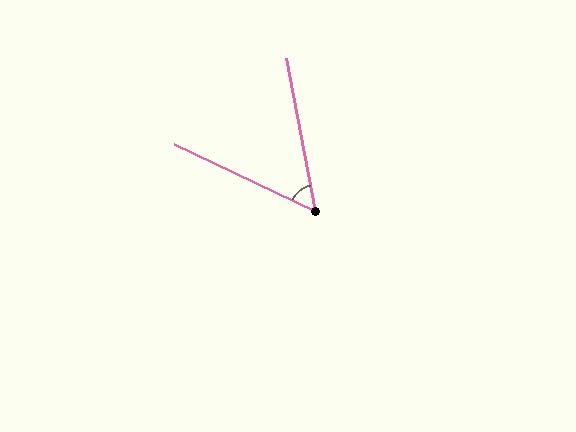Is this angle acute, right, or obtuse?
It is acute.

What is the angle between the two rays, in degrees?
Approximately 54 degrees.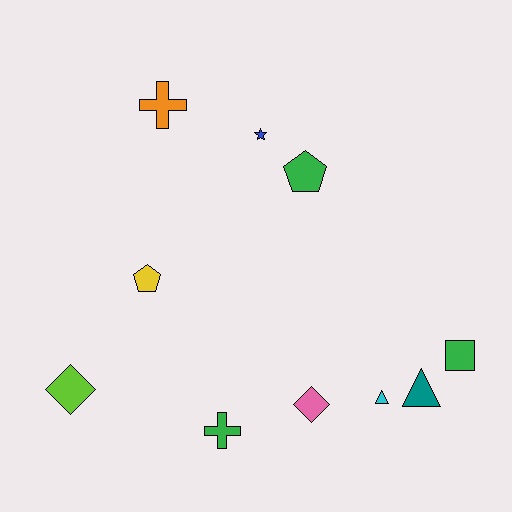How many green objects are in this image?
There are 3 green objects.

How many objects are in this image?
There are 10 objects.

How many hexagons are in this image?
There are no hexagons.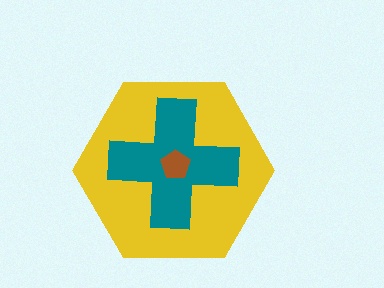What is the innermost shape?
The brown pentagon.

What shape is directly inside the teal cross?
The brown pentagon.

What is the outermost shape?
The yellow hexagon.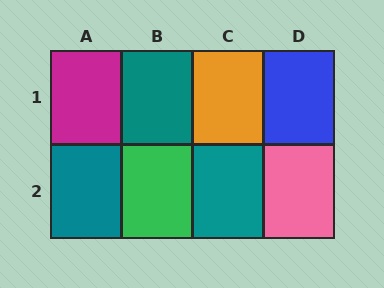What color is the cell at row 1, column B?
Teal.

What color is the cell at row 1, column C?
Orange.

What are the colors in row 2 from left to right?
Teal, green, teal, pink.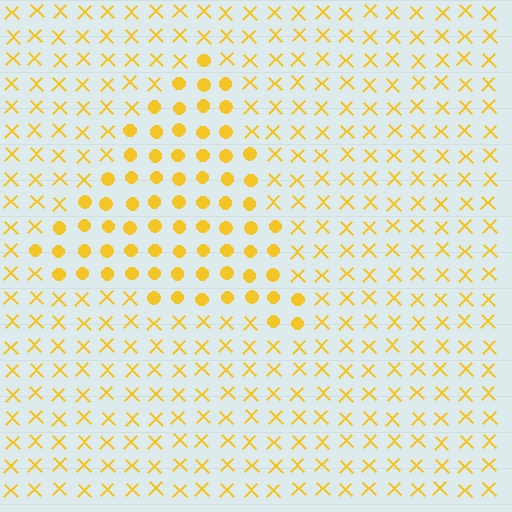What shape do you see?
I see a triangle.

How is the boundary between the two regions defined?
The boundary is defined by a change in element shape: circles inside vs. X marks outside. All elements share the same color and spacing.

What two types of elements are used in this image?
The image uses circles inside the triangle region and X marks outside it.